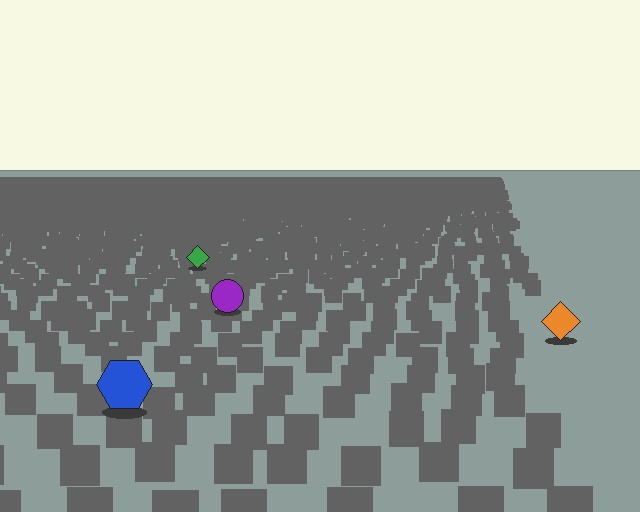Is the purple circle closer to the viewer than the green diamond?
Yes. The purple circle is closer — you can tell from the texture gradient: the ground texture is coarser near it.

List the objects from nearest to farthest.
From nearest to farthest: the blue hexagon, the orange diamond, the purple circle, the green diamond.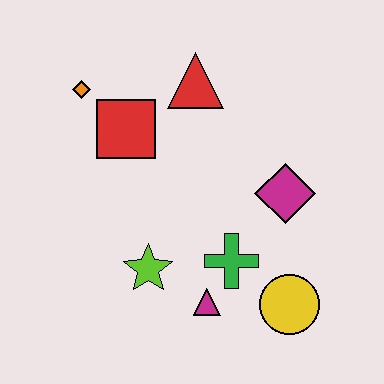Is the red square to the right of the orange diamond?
Yes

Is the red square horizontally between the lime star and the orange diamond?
Yes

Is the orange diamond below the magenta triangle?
No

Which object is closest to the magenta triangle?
The green cross is closest to the magenta triangle.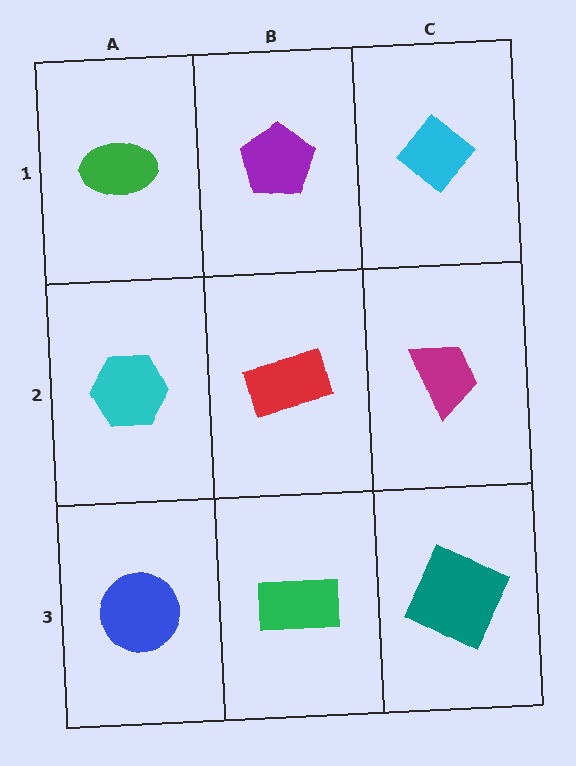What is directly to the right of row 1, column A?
A purple pentagon.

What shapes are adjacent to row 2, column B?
A purple pentagon (row 1, column B), a green rectangle (row 3, column B), a cyan hexagon (row 2, column A), a magenta trapezoid (row 2, column C).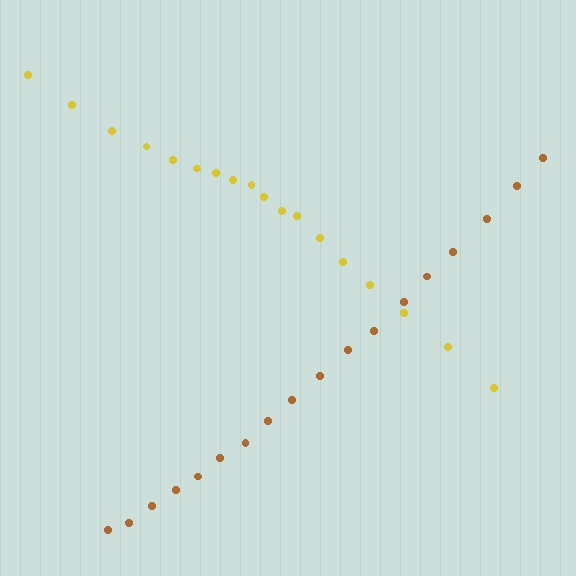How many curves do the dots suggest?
There are 2 distinct paths.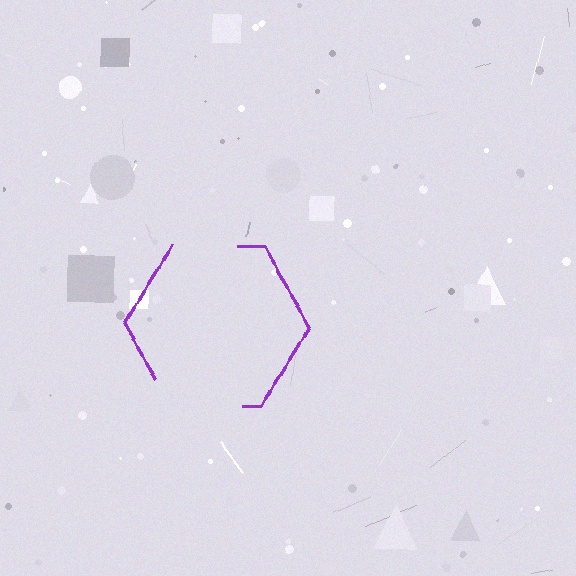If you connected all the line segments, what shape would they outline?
They would outline a hexagon.